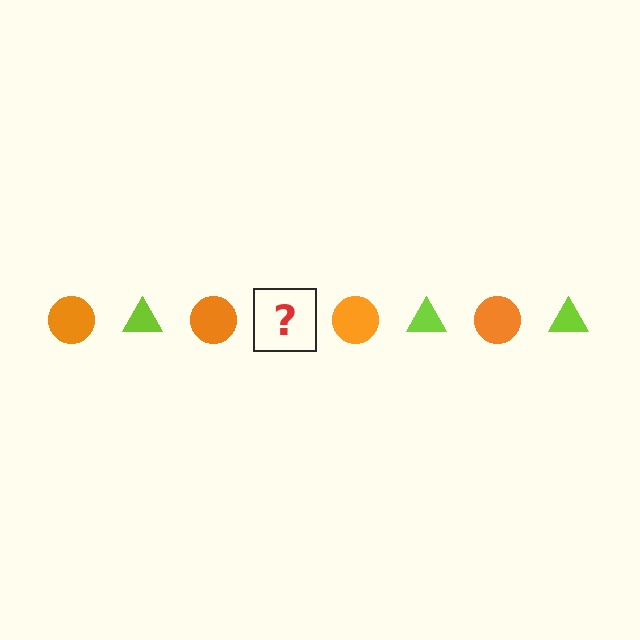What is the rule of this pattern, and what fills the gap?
The rule is that the pattern alternates between orange circle and lime triangle. The gap should be filled with a lime triangle.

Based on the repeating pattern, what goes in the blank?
The blank should be a lime triangle.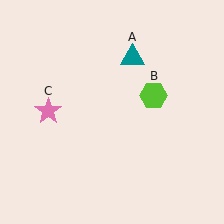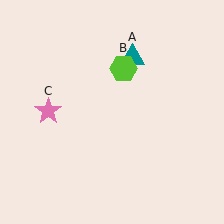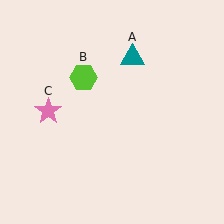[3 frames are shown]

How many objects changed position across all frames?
1 object changed position: lime hexagon (object B).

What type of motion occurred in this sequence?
The lime hexagon (object B) rotated counterclockwise around the center of the scene.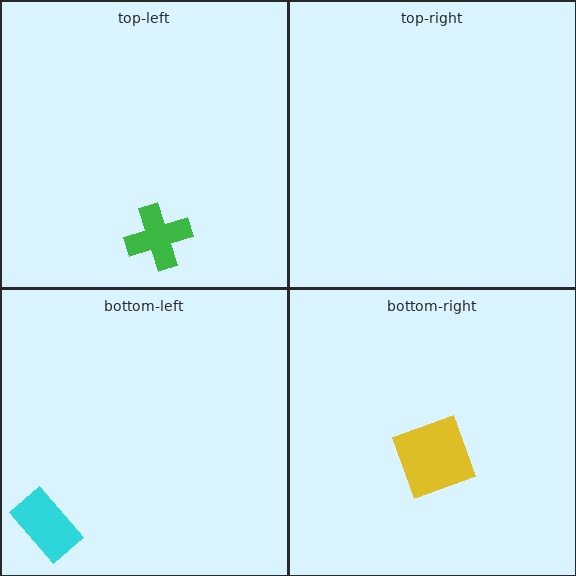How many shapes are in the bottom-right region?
1.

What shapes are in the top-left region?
The green cross.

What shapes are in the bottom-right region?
The yellow square.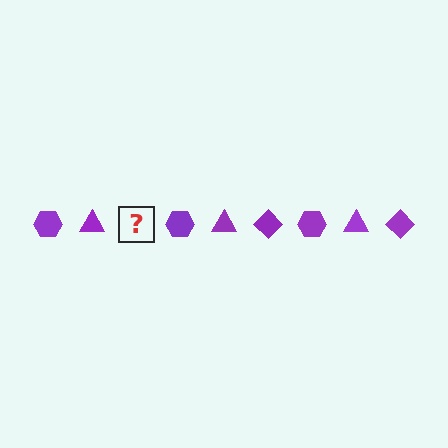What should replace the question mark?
The question mark should be replaced with a purple diamond.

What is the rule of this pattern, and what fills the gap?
The rule is that the pattern cycles through hexagon, triangle, diamond shapes in purple. The gap should be filled with a purple diamond.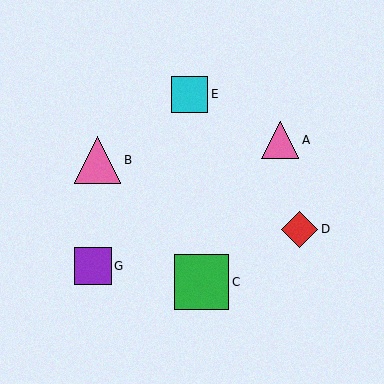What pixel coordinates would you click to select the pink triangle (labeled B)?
Click at (98, 160) to select the pink triangle B.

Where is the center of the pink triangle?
The center of the pink triangle is at (98, 160).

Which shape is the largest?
The green square (labeled C) is the largest.